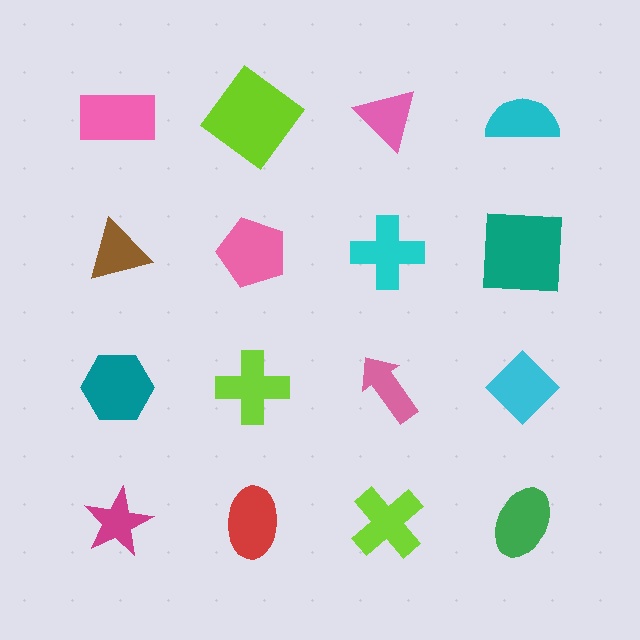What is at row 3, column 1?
A teal hexagon.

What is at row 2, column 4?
A teal square.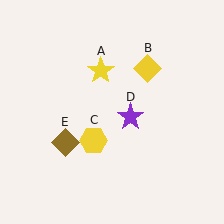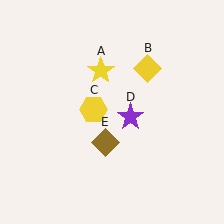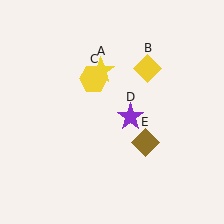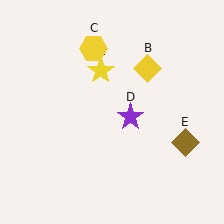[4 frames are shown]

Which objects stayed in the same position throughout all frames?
Yellow star (object A) and yellow diamond (object B) and purple star (object D) remained stationary.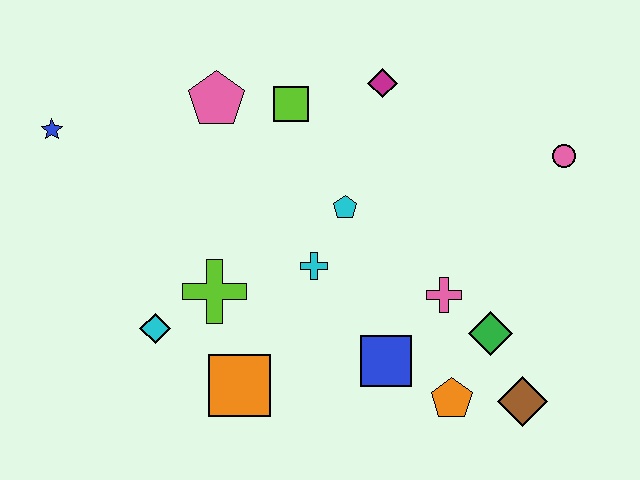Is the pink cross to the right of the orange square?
Yes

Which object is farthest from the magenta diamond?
The brown diamond is farthest from the magenta diamond.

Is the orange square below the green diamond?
Yes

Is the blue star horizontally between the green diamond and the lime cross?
No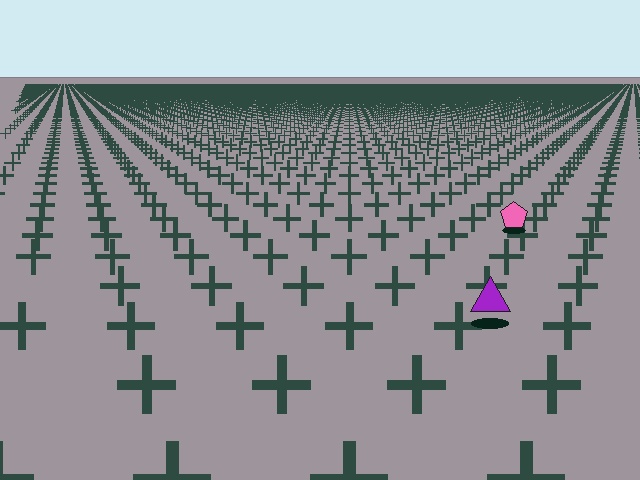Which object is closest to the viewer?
The purple triangle is closest. The texture marks near it are larger and more spread out.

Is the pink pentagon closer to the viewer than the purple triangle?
No. The purple triangle is closer — you can tell from the texture gradient: the ground texture is coarser near it.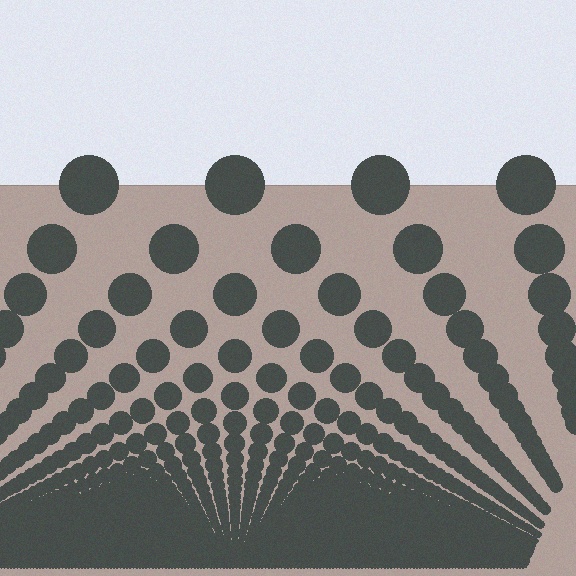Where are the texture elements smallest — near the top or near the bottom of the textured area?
Near the bottom.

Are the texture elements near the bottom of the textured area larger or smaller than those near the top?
Smaller. The gradient is inverted — elements near the bottom are smaller and denser.